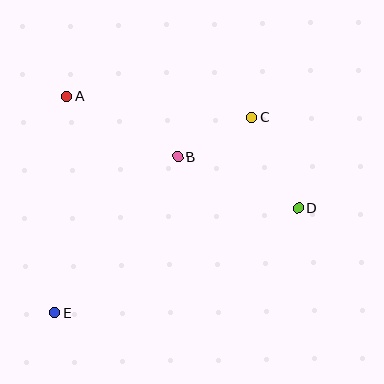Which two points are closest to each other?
Points B and C are closest to each other.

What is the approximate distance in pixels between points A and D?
The distance between A and D is approximately 258 pixels.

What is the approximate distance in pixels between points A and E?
The distance between A and E is approximately 217 pixels.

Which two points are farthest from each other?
Points C and E are farthest from each other.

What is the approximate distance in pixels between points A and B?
The distance between A and B is approximately 127 pixels.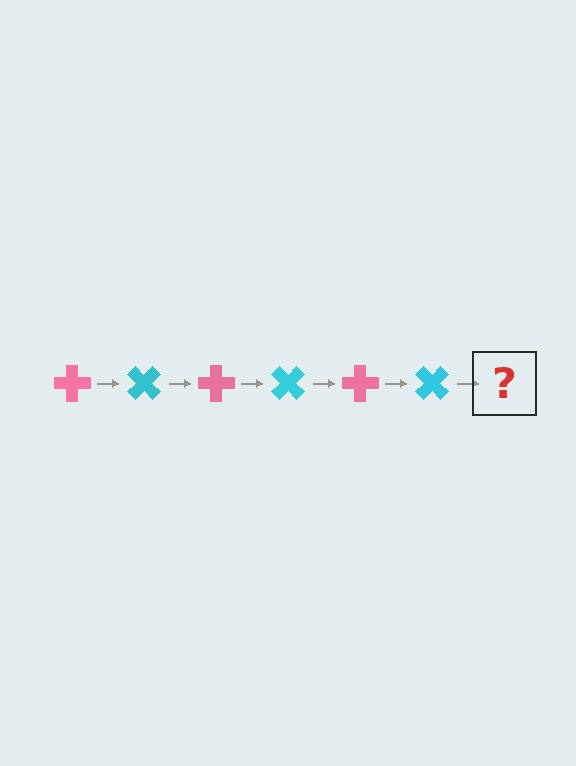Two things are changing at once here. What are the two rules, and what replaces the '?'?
The two rules are that it rotates 45 degrees each step and the color cycles through pink and cyan. The '?' should be a pink cross, rotated 270 degrees from the start.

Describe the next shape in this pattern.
It should be a pink cross, rotated 270 degrees from the start.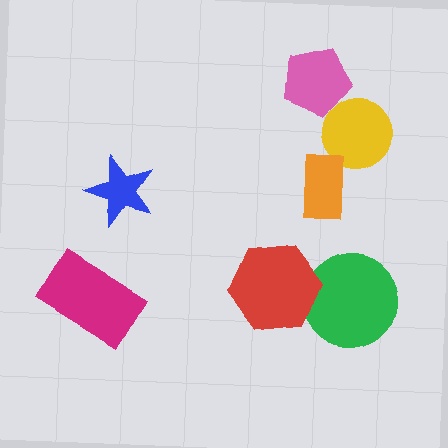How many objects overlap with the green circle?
1 object overlaps with the green circle.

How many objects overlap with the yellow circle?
0 objects overlap with the yellow circle.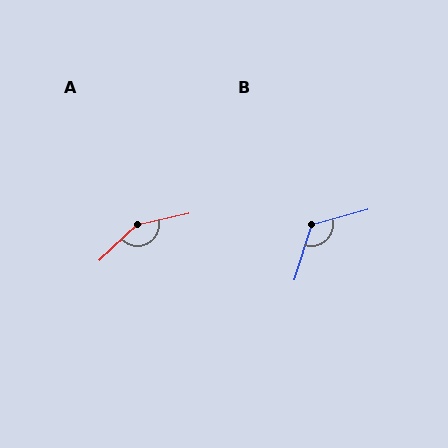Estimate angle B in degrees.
Approximately 123 degrees.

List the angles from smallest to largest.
B (123°), A (149°).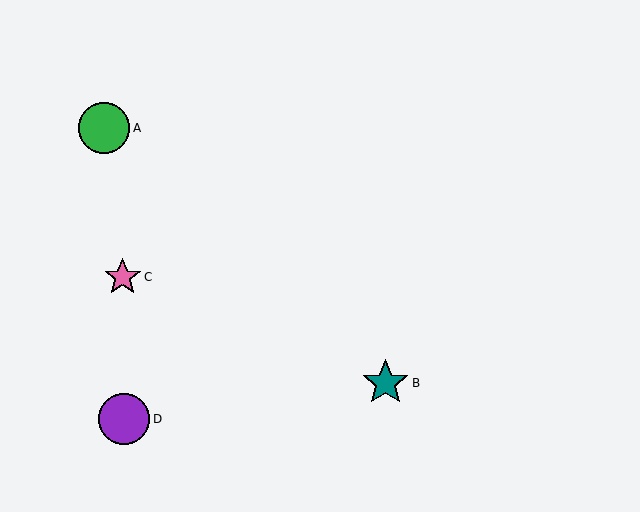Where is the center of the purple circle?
The center of the purple circle is at (124, 419).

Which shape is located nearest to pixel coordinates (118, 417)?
The purple circle (labeled D) at (124, 419) is nearest to that location.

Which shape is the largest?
The purple circle (labeled D) is the largest.